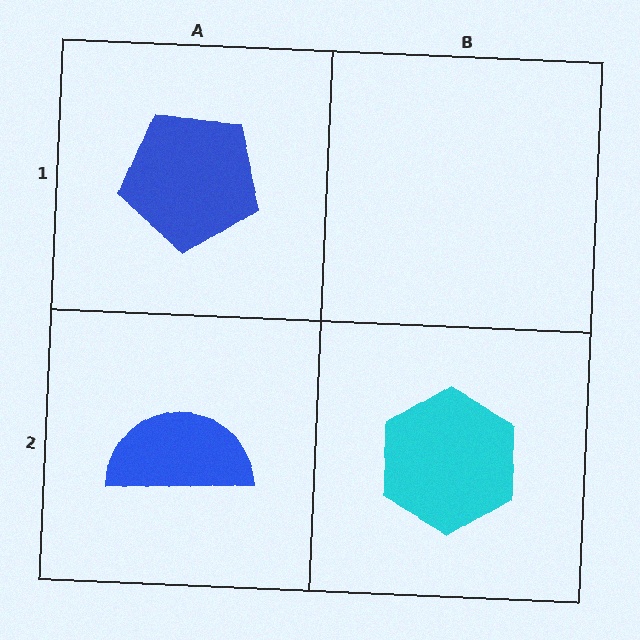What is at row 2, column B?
A cyan hexagon.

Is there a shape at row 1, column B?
No, that cell is empty.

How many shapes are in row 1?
1 shape.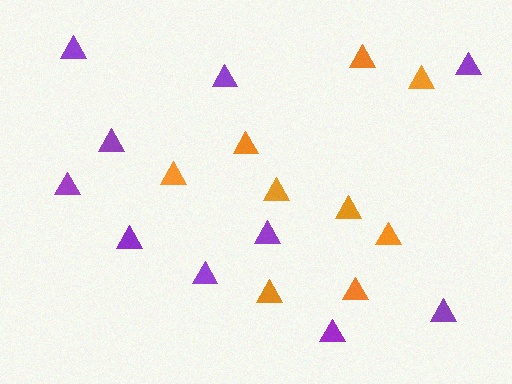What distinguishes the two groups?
There are 2 groups: one group of orange triangles (9) and one group of purple triangles (10).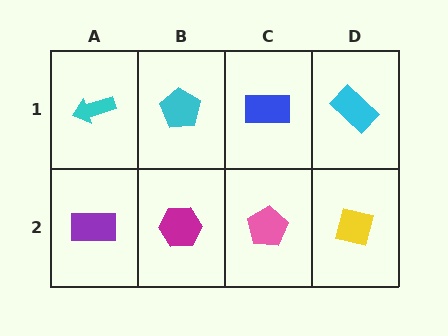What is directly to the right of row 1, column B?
A blue rectangle.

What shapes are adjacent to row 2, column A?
A cyan arrow (row 1, column A), a magenta hexagon (row 2, column B).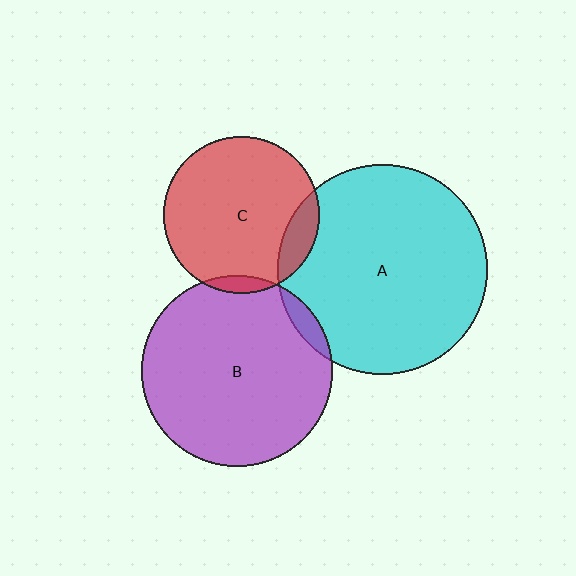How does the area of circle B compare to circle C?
Approximately 1.5 times.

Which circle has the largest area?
Circle A (cyan).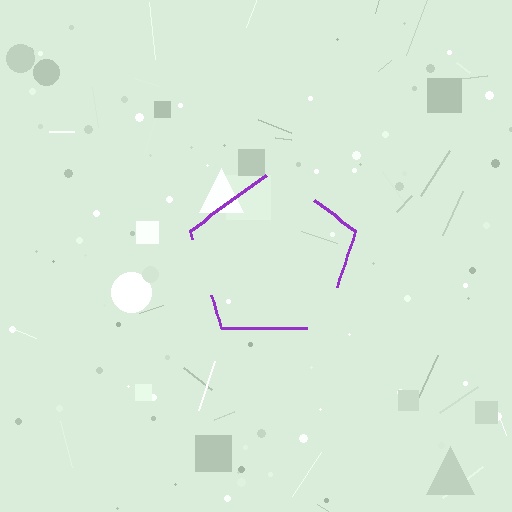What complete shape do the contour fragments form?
The contour fragments form a pentagon.